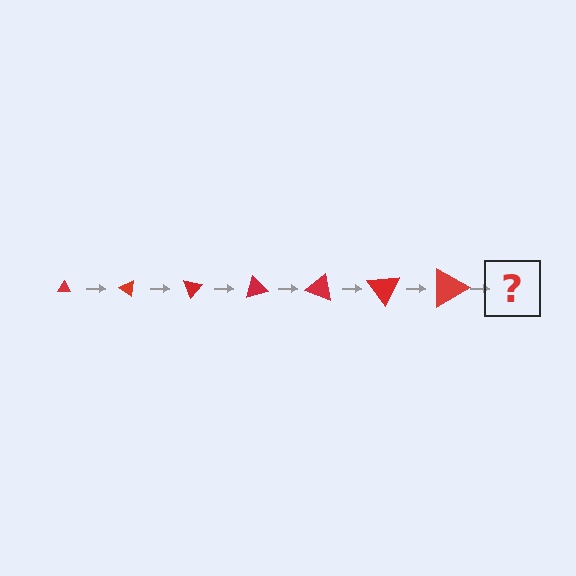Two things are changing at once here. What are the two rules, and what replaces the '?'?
The two rules are that the triangle grows larger each step and it rotates 35 degrees each step. The '?' should be a triangle, larger than the previous one and rotated 245 degrees from the start.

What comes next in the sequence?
The next element should be a triangle, larger than the previous one and rotated 245 degrees from the start.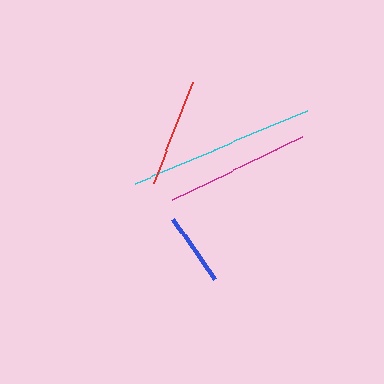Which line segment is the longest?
The cyan line is the longest at approximately 187 pixels.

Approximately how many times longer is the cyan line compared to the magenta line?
The cyan line is approximately 1.3 times the length of the magenta line.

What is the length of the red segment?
The red segment is approximately 108 pixels long.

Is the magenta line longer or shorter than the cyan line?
The cyan line is longer than the magenta line.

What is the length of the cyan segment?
The cyan segment is approximately 187 pixels long.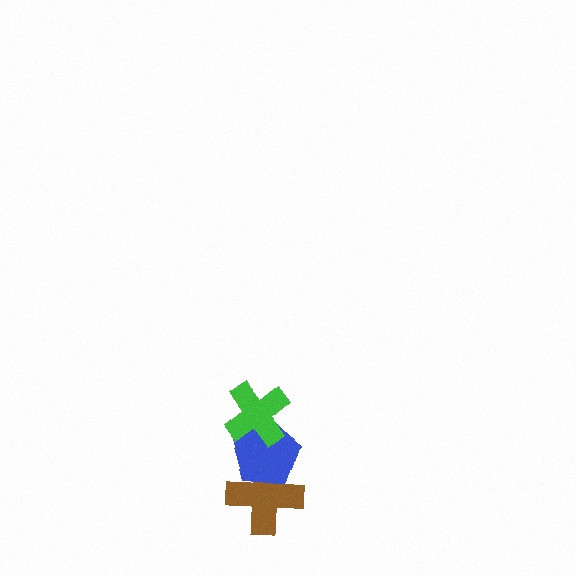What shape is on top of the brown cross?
The blue pentagon is on top of the brown cross.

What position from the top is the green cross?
The green cross is 1st from the top.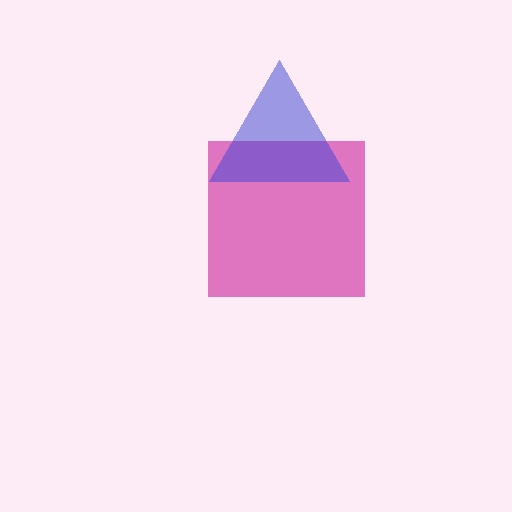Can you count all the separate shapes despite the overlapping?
Yes, there are 2 separate shapes.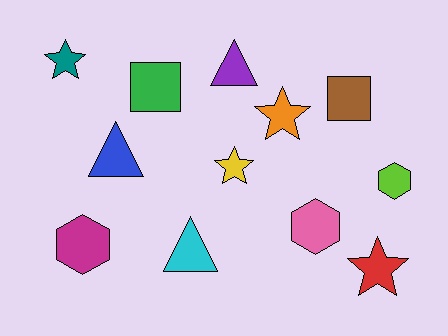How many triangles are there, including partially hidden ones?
There are 3 triangles.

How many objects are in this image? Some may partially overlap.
There are 12 objects.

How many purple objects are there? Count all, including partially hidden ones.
There is 1 purple object.